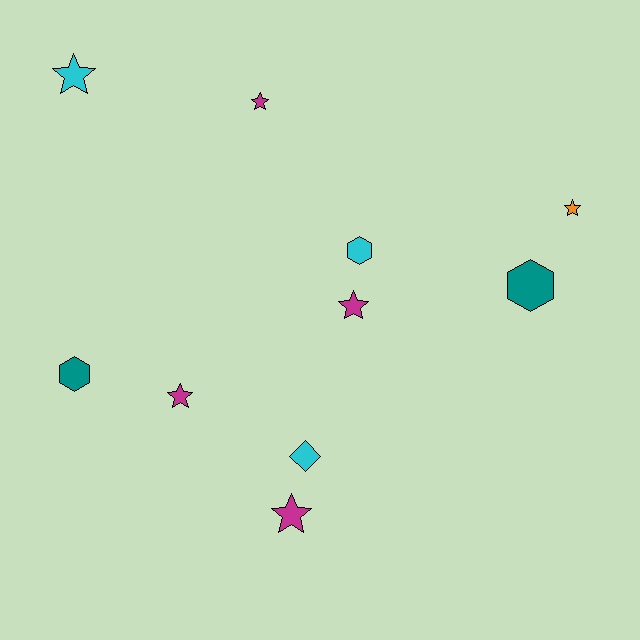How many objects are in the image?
There are 10 objects.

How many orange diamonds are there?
There are no orange diamonds.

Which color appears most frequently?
Magenta, with 4 objects.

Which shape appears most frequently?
Star, with 6 objects.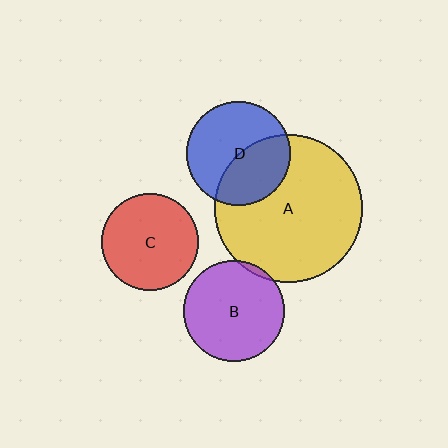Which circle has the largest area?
Circle A (yellow).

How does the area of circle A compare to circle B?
Approximately 2.1 times.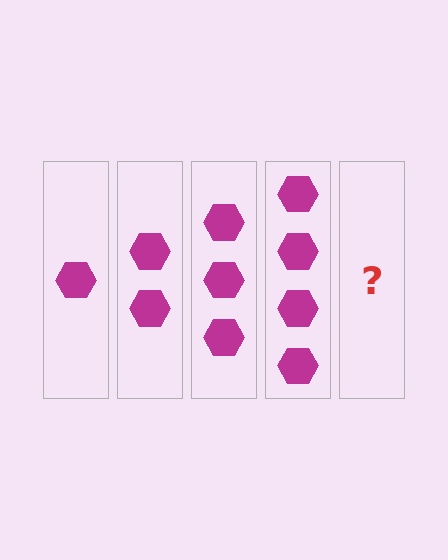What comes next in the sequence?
The next element should be 5 hexagons.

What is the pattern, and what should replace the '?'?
The pattern is that each step adds one more hexagon. The '?' should be 5 hexagons.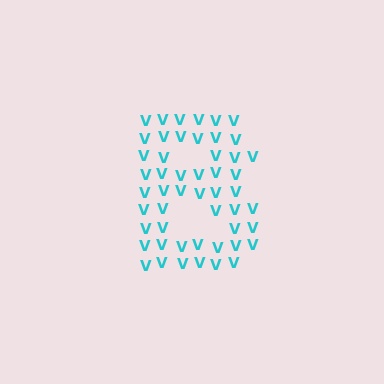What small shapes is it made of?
It is made of small letter V's.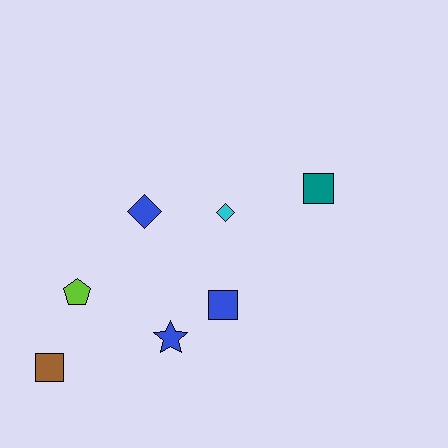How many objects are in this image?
There are 7 objects.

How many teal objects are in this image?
There is 1 teal object.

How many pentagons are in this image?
There is 1 pentagon.